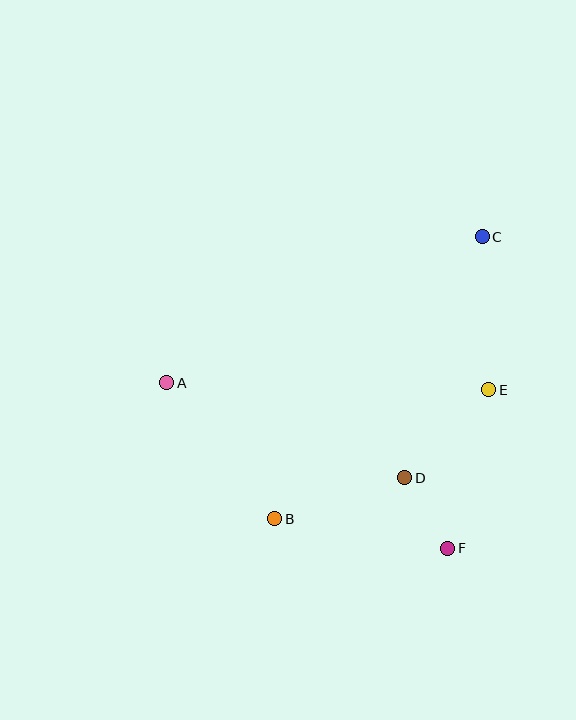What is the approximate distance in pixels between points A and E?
The distance between A and E is approximately 322 pixels.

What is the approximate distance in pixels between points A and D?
The distance between A and D is approximately 256 pixels.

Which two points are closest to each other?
Points D and F are closest to each other.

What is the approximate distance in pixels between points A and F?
The distance between A and F is approximately 326 pixels.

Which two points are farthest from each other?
Points B and C are farthest from each other.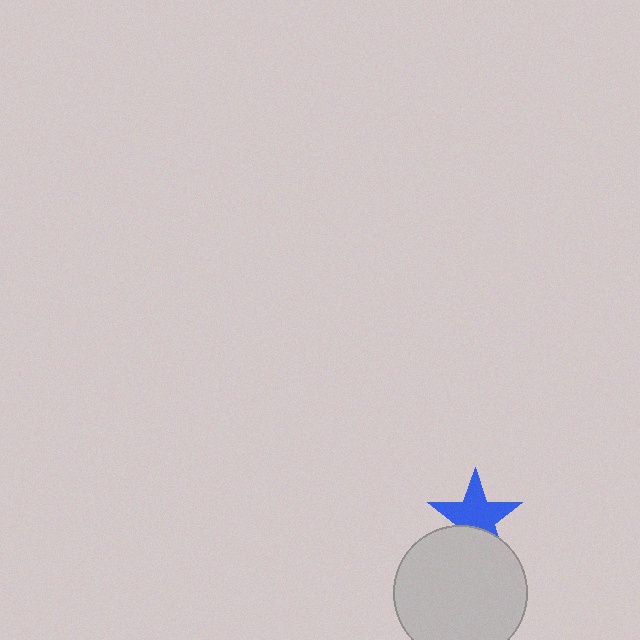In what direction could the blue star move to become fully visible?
The blue star could move up. That would shift it out from behind the light gray circle entirely.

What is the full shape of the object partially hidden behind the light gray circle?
The partially hidden object is a blue star.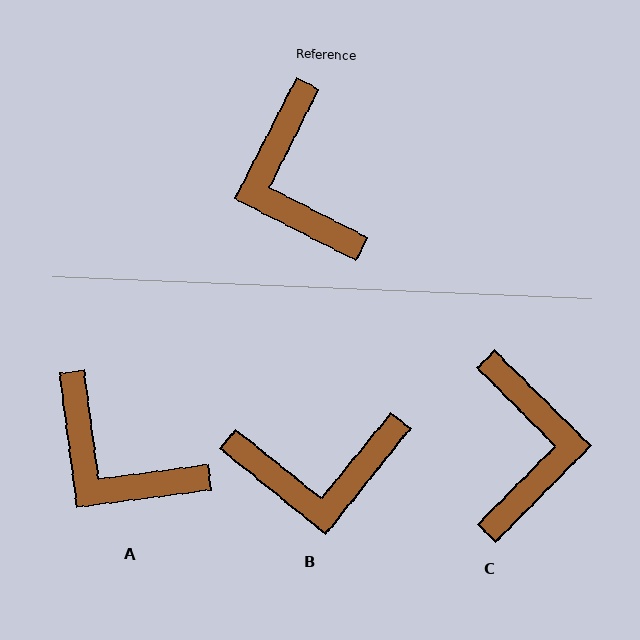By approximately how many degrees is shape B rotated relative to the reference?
Approximately 78 degrees counter-clockwise.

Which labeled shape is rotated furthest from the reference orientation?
C, about 162 degrees away.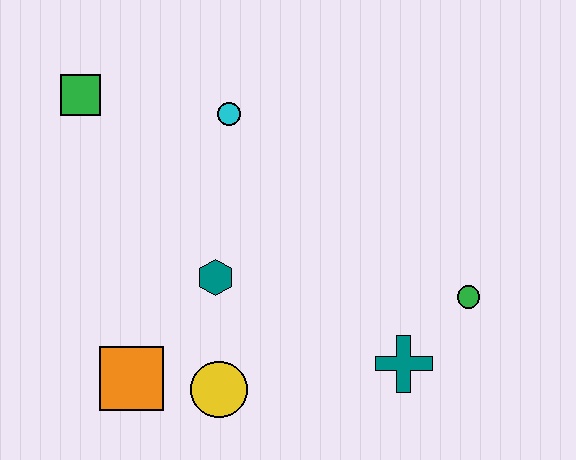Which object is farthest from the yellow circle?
The green square is farthest from the yellow circle.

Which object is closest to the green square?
The cyan circle is closest to the green square.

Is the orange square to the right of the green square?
Yes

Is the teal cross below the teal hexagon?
Yes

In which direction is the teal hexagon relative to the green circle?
The teal hexagon is to the left of the green circle.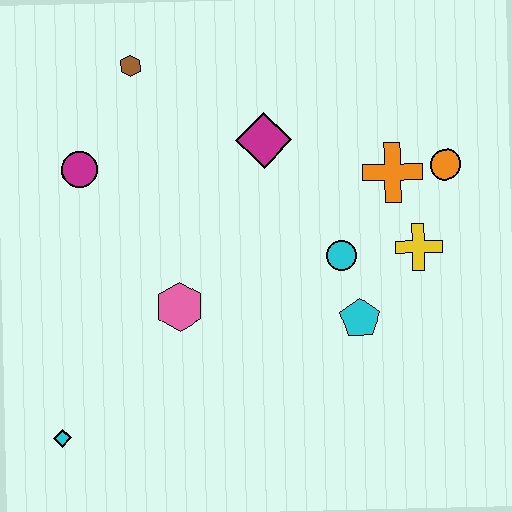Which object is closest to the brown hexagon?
The magenta circle is closest to the brown hexagon.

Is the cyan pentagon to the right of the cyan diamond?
Yes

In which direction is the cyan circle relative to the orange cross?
The cyan circle is below the orange cross.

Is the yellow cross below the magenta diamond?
Yes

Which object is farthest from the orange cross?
The cyan diamond is farthest from the orange cross.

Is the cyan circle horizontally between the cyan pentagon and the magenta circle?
Yes